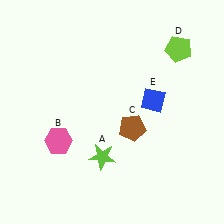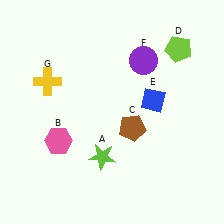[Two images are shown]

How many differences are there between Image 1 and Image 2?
There are 2 differences between the two images.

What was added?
A purple circle (F), a yellow cross (G) were added in Image 2.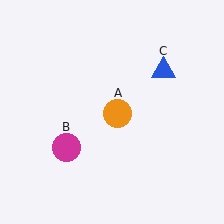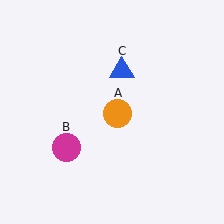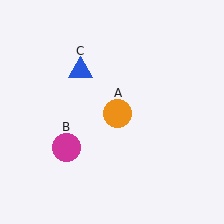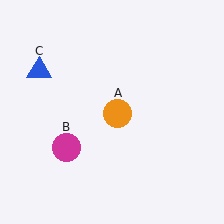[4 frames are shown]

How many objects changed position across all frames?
1 object changed position: blue triangle (object C).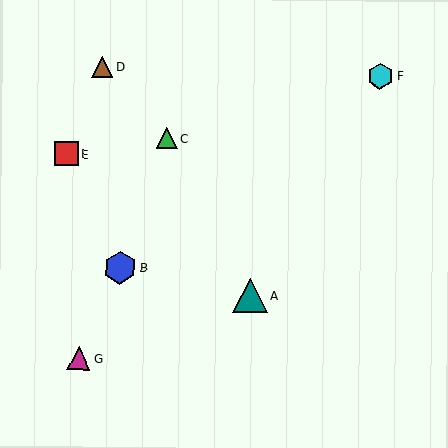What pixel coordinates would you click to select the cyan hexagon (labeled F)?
Click at (380, 76) to select the cyan hexagon F.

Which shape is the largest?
The teal triangle (labeled A) is the largest.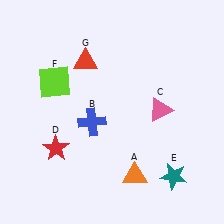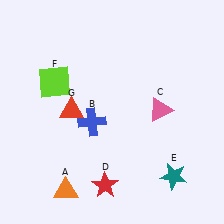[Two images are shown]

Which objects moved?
The objects that moved are: the orange triangle (A), the red star (D), the red triangle (G).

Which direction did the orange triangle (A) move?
The orange triangle (A) moved left.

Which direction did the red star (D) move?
The red star (D) moved right.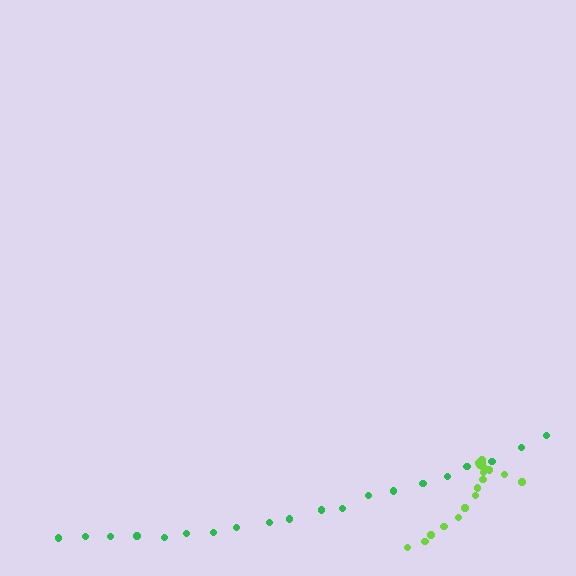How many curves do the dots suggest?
There are 2 distinct paths.